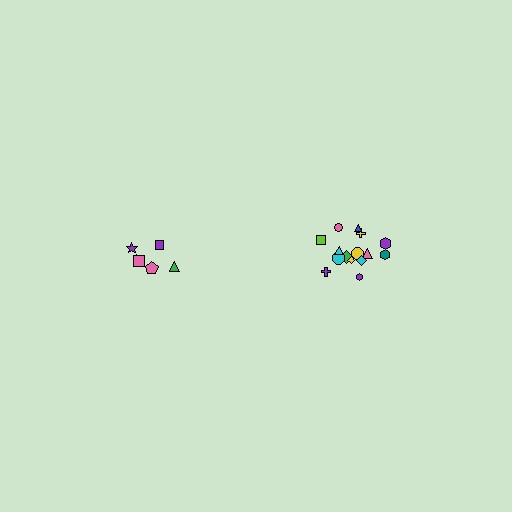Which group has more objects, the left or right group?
The right group.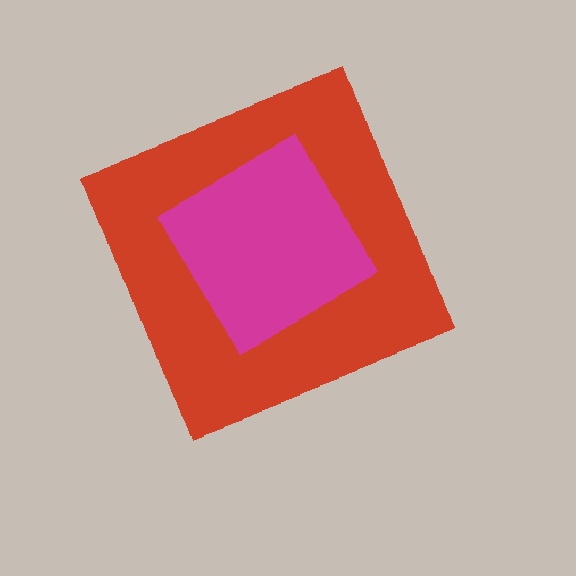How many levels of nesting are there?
2.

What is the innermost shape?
The magenta square.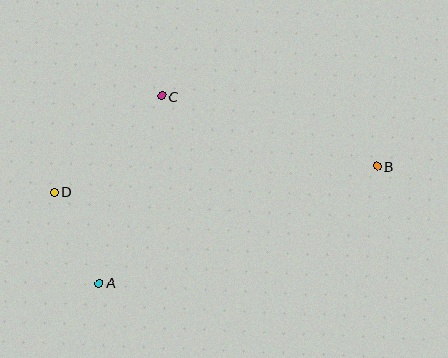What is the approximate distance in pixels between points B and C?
The distance between B and C is approximately 226 pixels.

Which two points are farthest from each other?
Points B and D are farthest from each other.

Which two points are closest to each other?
Points A and D are closest to each other.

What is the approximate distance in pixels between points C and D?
The distance between C and D is approximately 144 pixels.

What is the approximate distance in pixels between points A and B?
The distance between A and B is approximately 301 pixels.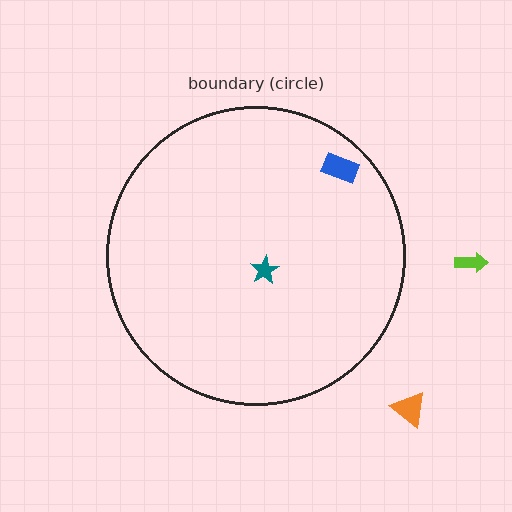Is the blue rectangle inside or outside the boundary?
Inside.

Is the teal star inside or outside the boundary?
Inside.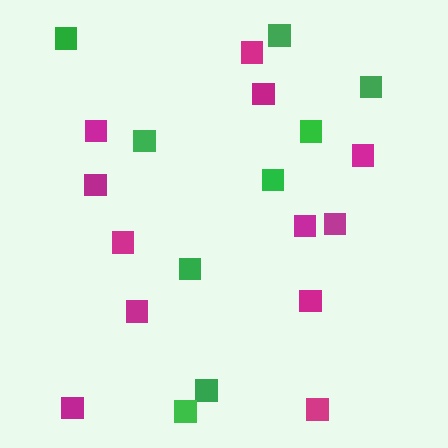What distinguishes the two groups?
There are 2 groups: one group of green squares (9) and one group of magenta squares (12).